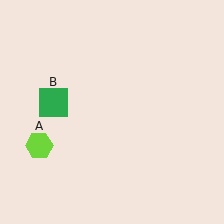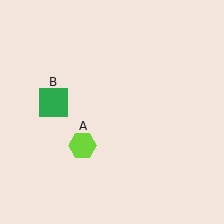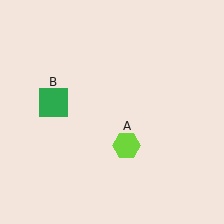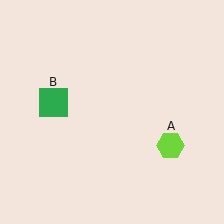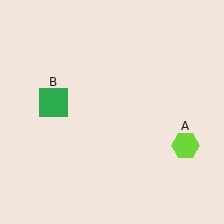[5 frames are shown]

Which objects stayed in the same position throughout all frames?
Green square (object B) remained stationary.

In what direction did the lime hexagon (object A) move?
The lime hexagon (object A) moved right.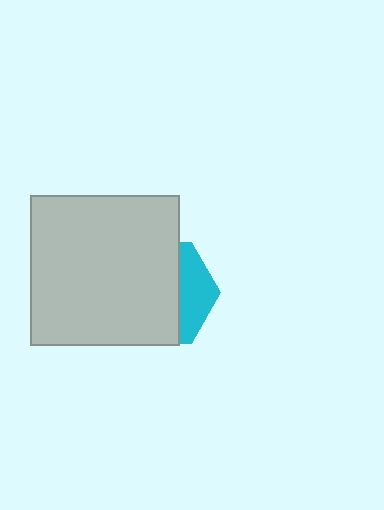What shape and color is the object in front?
The object in front is a light gray square.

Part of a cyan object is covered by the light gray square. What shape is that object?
It is a hexagon.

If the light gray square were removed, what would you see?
You would see the complete cyan hexagon.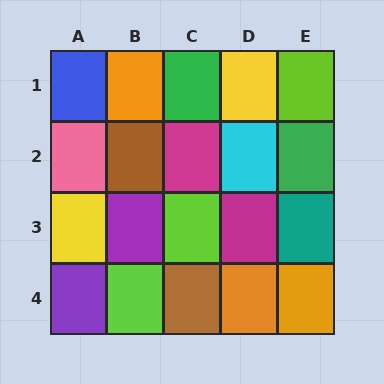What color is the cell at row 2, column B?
Brown.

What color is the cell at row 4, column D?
Orange.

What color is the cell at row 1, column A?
Blue.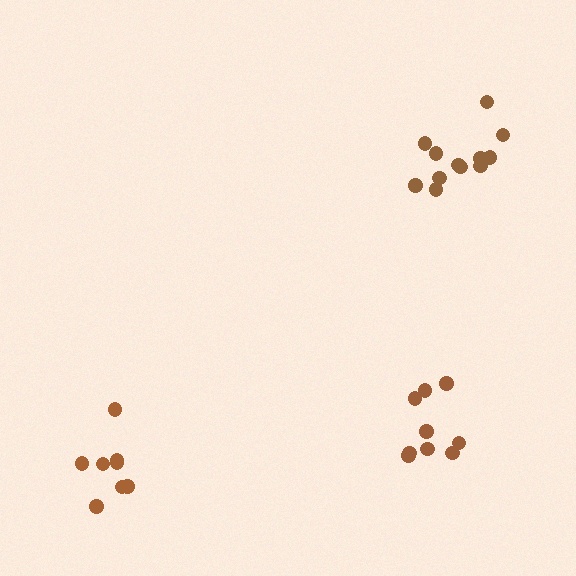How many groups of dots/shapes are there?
There are 3 groups.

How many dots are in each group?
Group 1: 12 dots, Group 2: 9 dots, Group 3: 8 dots (29 total).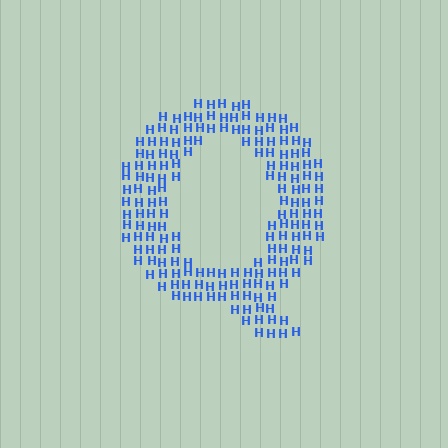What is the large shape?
The large shape is the letter Q.